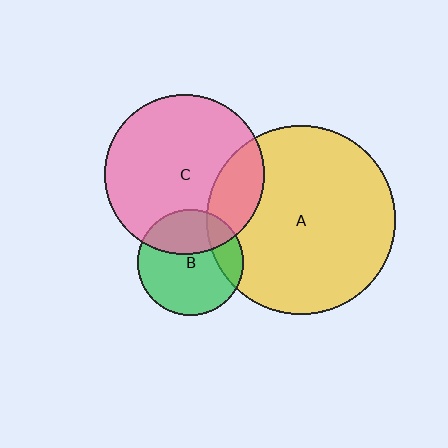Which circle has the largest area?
Circle A (yellow).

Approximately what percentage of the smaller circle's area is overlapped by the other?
Approximately 20%.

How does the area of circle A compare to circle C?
Approximately 1.4 times.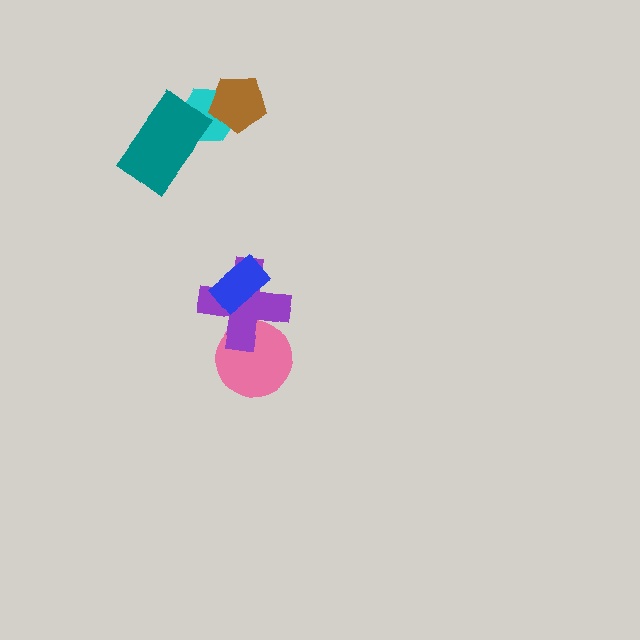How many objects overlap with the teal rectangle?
1 object overlaps with the teal rectangle.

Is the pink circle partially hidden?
Yes, it is partially covered by another shape.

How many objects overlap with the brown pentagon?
1 object overlaps with the brown pentagon.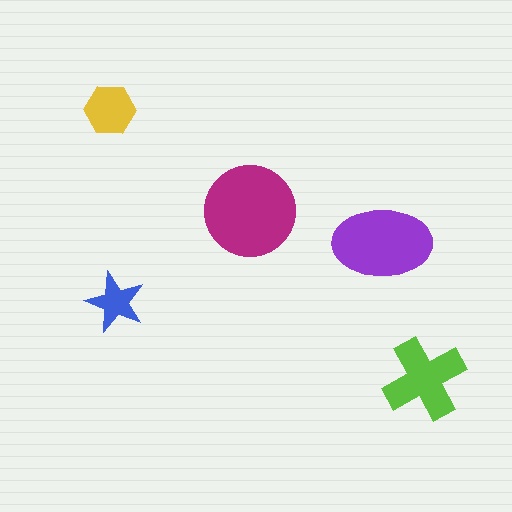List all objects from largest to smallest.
The magenta circle, the purple ellipse, the lime cross, the yellow hexagon, the blue star.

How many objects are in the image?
There are 5 objects in the image.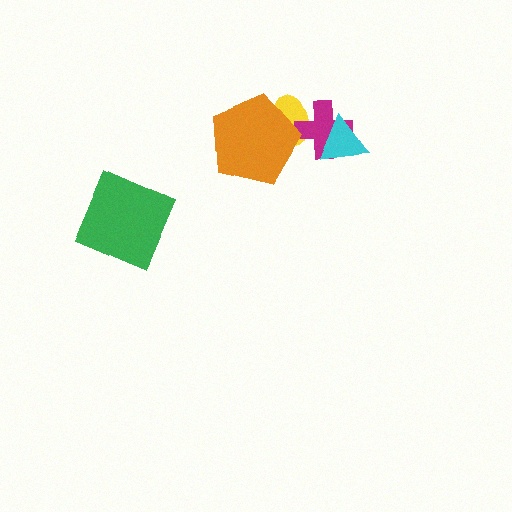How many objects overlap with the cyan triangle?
1 object overlaps with the cyan triangle.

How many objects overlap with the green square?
0 objects overlap with the green square.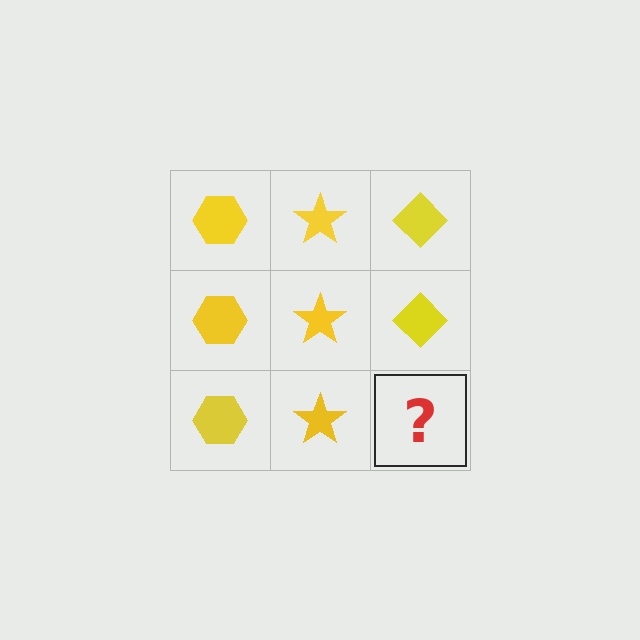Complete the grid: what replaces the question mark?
The question mark should be replaced with a yellow diamond.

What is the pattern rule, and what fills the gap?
The rule is that each column has a consistent shape. The gap should be filled with a yellow diamond.